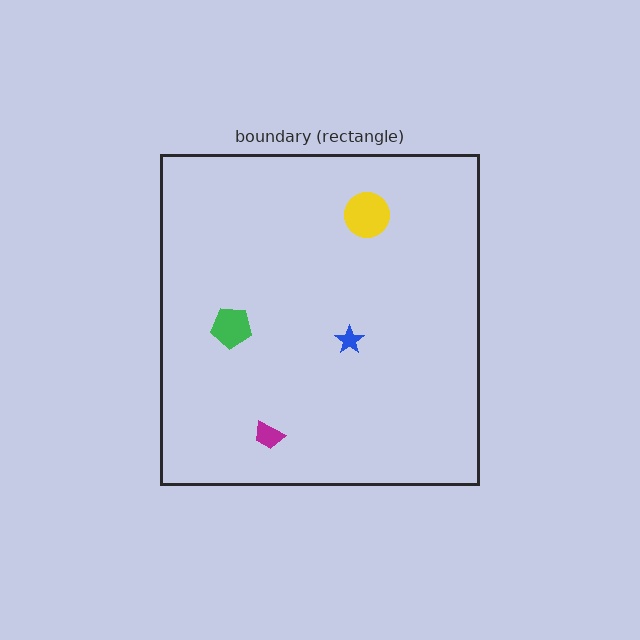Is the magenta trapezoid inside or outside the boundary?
Inside.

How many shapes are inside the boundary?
4 inside, 0 outside.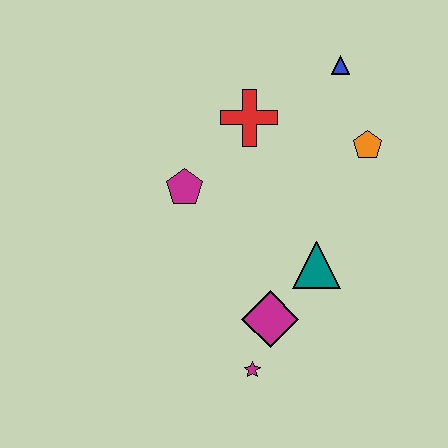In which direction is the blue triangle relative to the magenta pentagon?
The blue triangle is to the right of the magenta pentagon.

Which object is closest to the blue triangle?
The orange pentagon is closest to the blue triangle.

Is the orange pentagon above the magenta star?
Yes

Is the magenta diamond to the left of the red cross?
No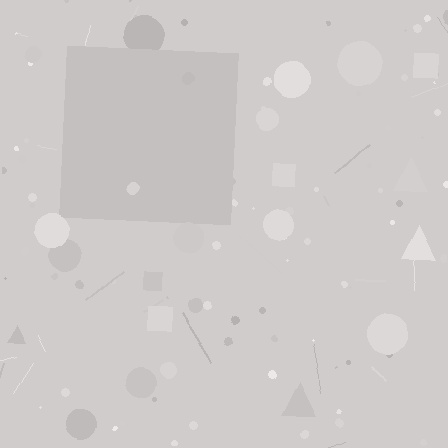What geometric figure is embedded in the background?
A square is embedded in the background.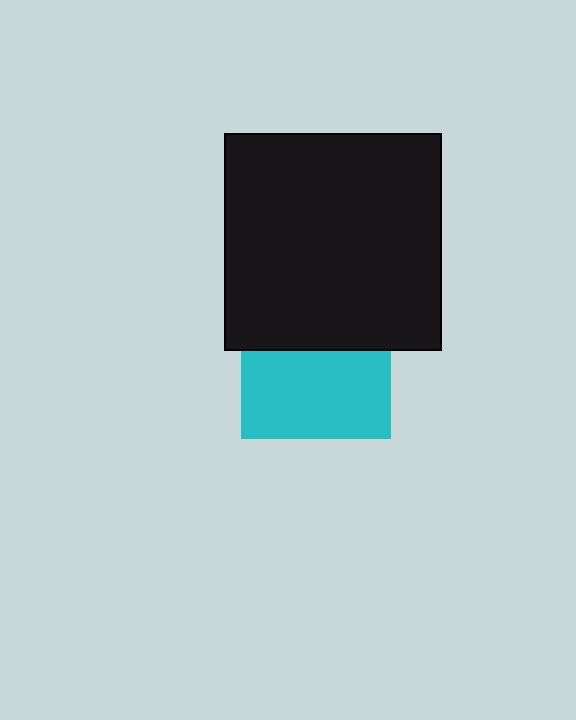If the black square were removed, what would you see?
You would see the complete cyan square.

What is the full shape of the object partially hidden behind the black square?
The partially hidden object is a cyan square.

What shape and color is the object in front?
The object in front is a black square.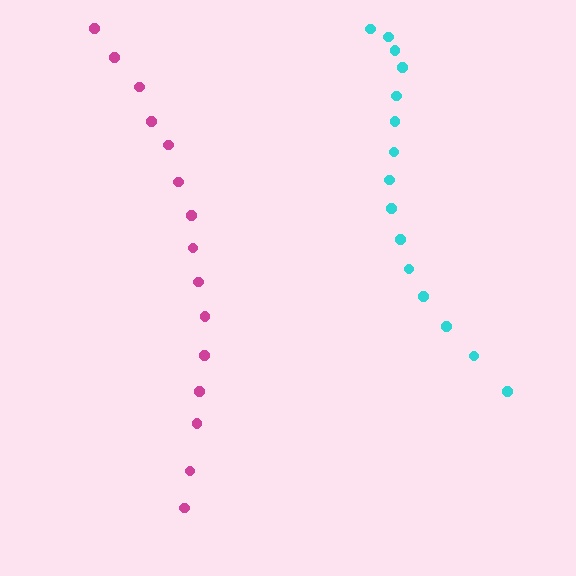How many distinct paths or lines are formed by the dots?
There are 2 distinct paths.